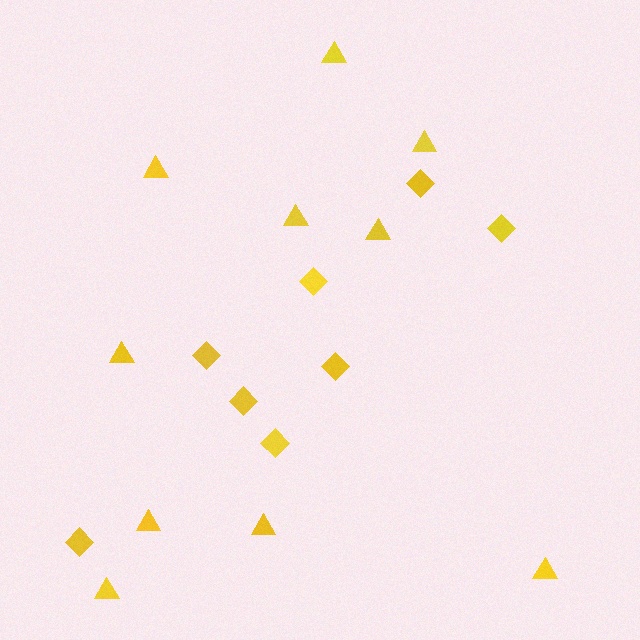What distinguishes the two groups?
There are 2 groups: one group of triangles (10) and one group of diamonds (8).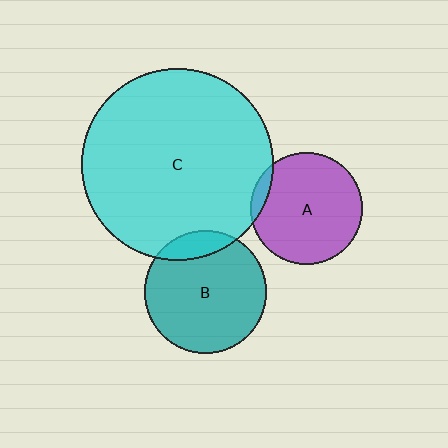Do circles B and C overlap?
Yes.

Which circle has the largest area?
Circle C (cyan).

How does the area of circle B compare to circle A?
Approximately 1.2 times.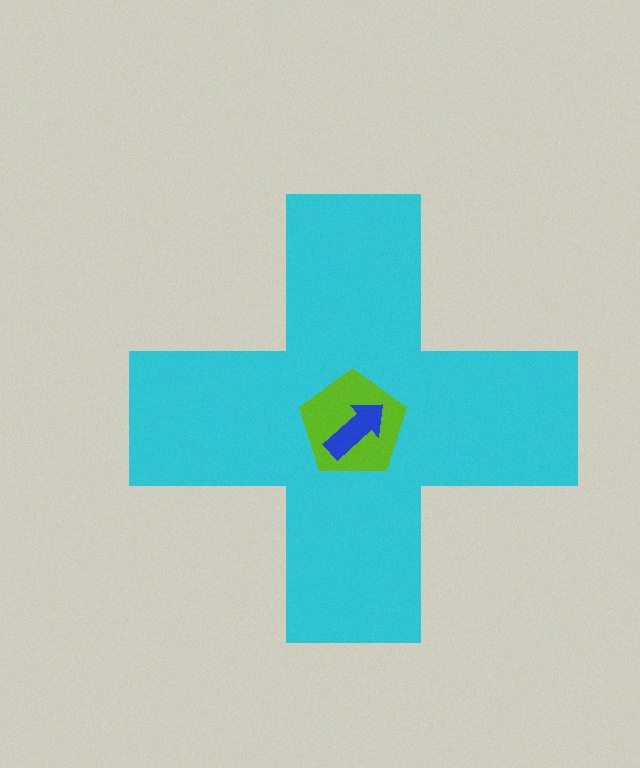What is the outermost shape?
The cyan cross.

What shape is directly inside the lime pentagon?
The blue arrow.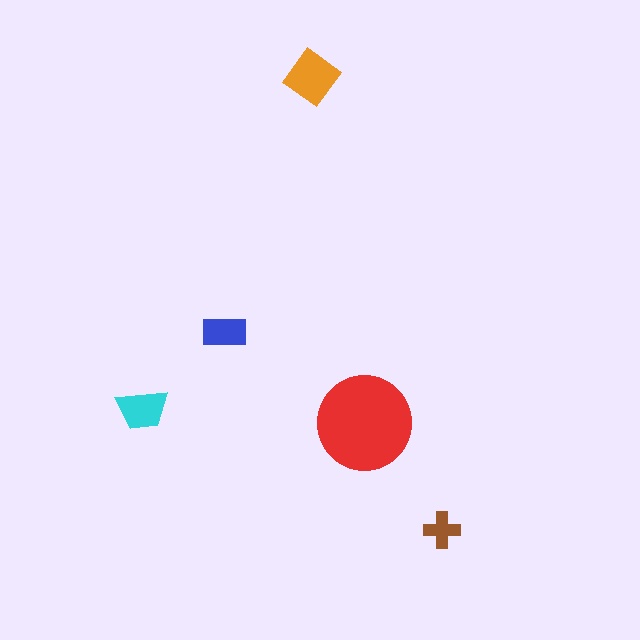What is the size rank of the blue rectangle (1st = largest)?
4th.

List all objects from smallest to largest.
The brown cross, the blue rectangle, the cyan trapezoid, the orange diamond, the red circle.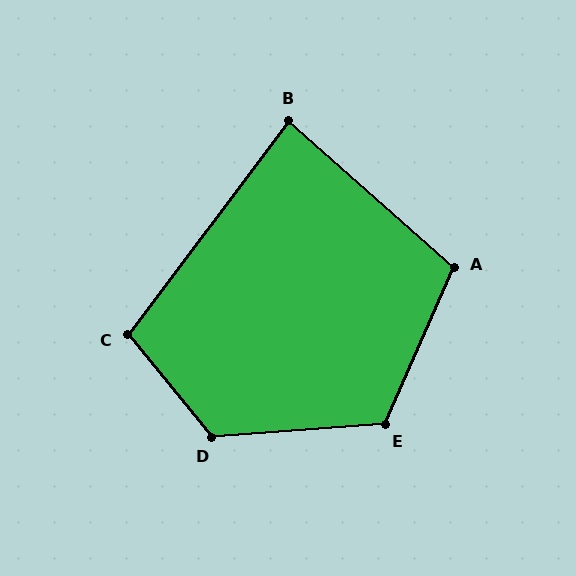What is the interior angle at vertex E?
Approximately 118 degrees (obtuse).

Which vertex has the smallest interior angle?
B, at approximately 85 degrees.